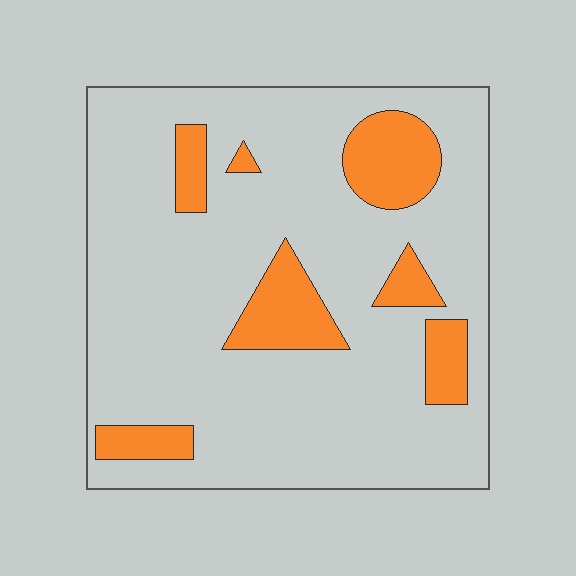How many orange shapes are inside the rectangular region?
7.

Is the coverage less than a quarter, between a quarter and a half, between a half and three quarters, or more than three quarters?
Less than a quarter.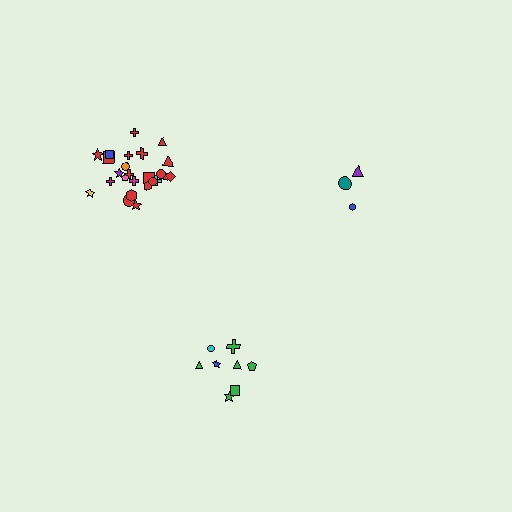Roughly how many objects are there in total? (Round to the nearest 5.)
Roughly 35 objects in total.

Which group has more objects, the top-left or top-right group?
The top-left group.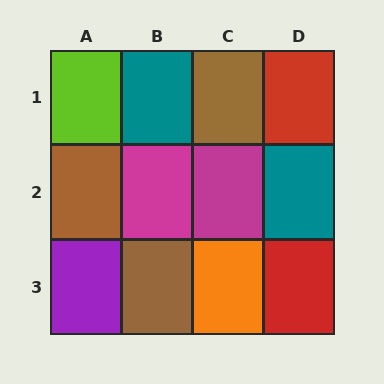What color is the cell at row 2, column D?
Teal.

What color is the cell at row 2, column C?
Magenta.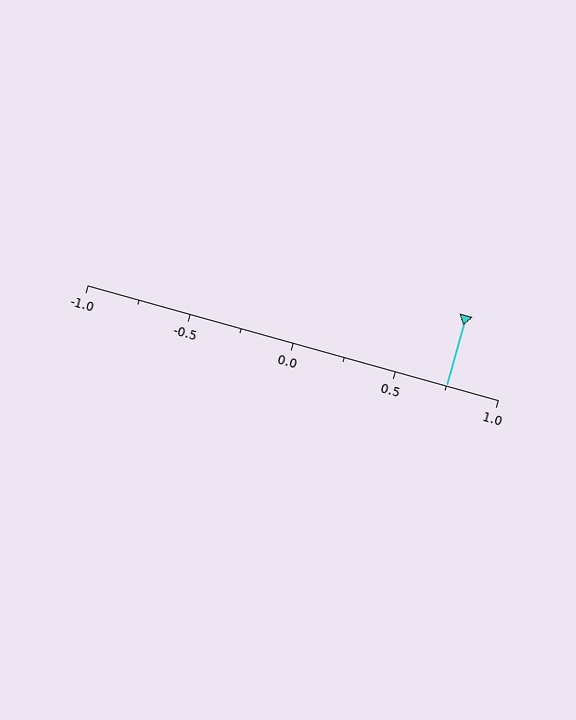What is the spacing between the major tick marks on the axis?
The major ticks are spaced 0.5 apart.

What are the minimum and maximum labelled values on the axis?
The axis runs from -1.0 to 1.0.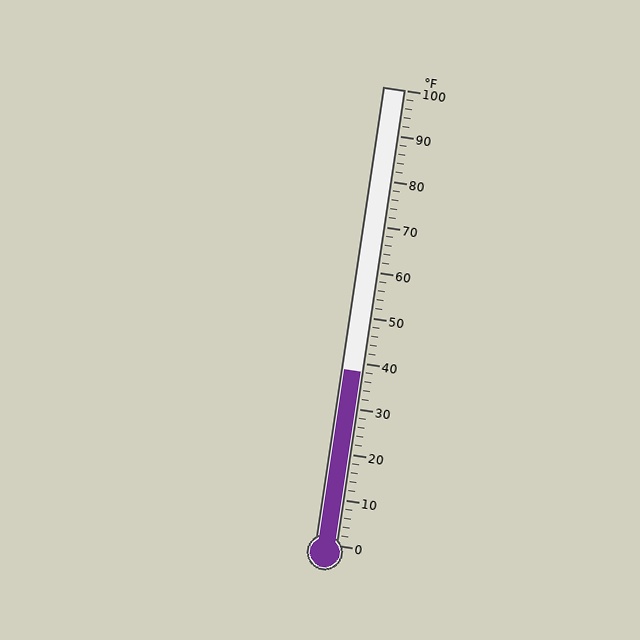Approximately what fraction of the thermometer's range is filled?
The thermometer is filled to approximately 40% of its range.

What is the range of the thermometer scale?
The thermometer scale ranges from 0°F to 100°F.